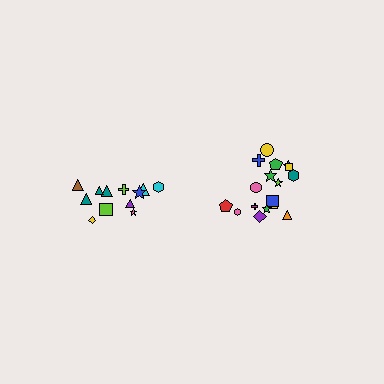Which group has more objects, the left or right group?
The right group.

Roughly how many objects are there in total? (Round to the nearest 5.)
Roughly 30 objects in total.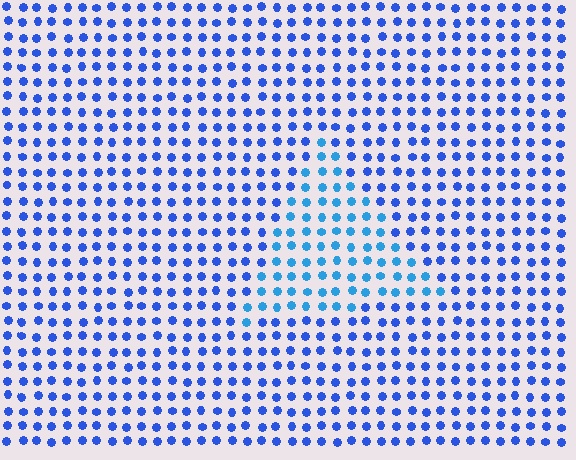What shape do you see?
I see a triangle.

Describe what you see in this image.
The image is filled with small blue elements in a uniform arrangement. A triangle-shaped region is visible where the elements are tinted to a slightly different hue, forming a subtle color boundary.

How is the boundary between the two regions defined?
The boundary is defined purely by a slight shift in hue (about 24 degrees). Spacing, size, and orientation are identical on both sides.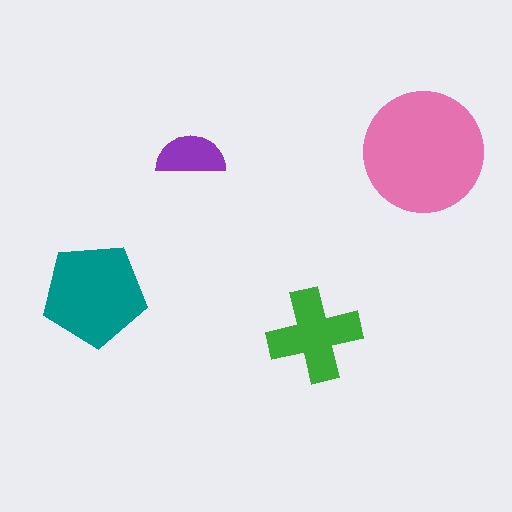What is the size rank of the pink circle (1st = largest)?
1st.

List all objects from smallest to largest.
The purple semicircle, the green cross, the teal pentagon, the pink circle.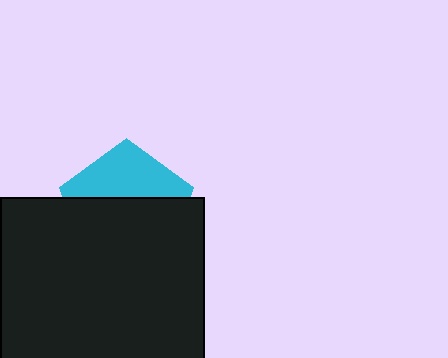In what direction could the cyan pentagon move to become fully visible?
The cyan pentagon could move up. That would shift it out from behind the black square entirely.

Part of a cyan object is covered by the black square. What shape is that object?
It is a pentagon.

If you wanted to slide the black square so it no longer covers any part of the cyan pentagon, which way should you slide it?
Slide it down — that is the most direct way to separate the two shapes.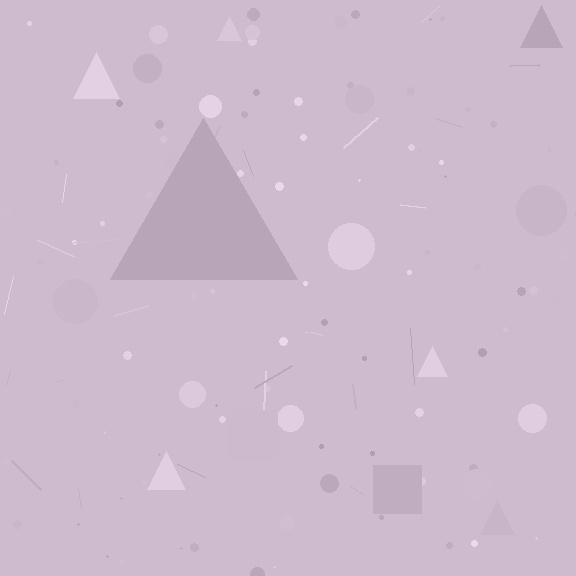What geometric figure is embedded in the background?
A triangle is embedded in the background.